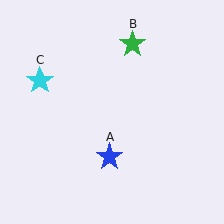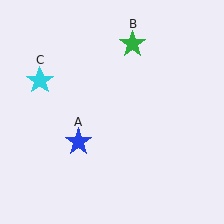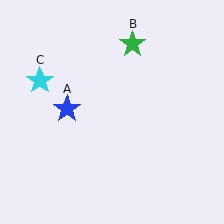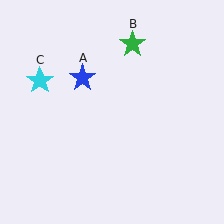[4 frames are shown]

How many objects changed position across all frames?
1 object changed position: blue star (object A).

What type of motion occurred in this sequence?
The blue star (object A) rotated clockwise around the center of the scene.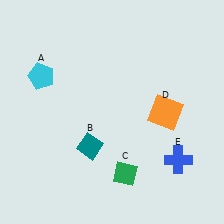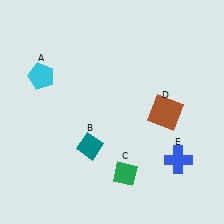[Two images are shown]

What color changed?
The square (D) changed from orange in Image 1 to brown in Image 2.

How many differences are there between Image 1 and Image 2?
There is 1 difference between the two images.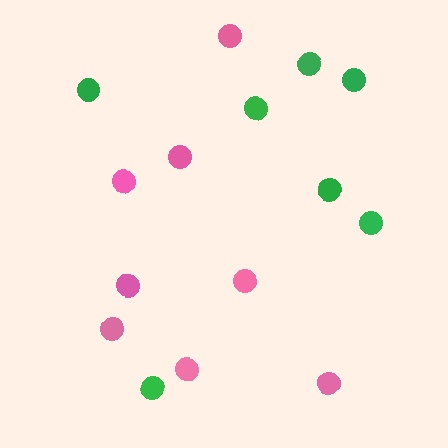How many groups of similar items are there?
There are 2 groups: one group of pink circles (8) and one group of green circles (7).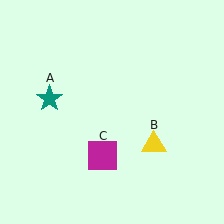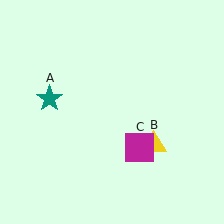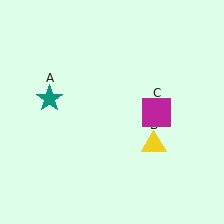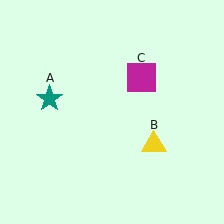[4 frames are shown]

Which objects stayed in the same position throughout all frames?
Teal star (object A) and yellow triangle (object B) remained stationary.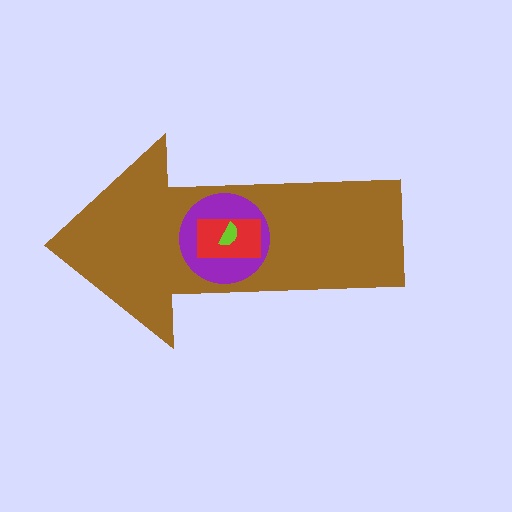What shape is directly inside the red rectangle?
The lime semicircle.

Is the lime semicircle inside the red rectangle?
Yes.